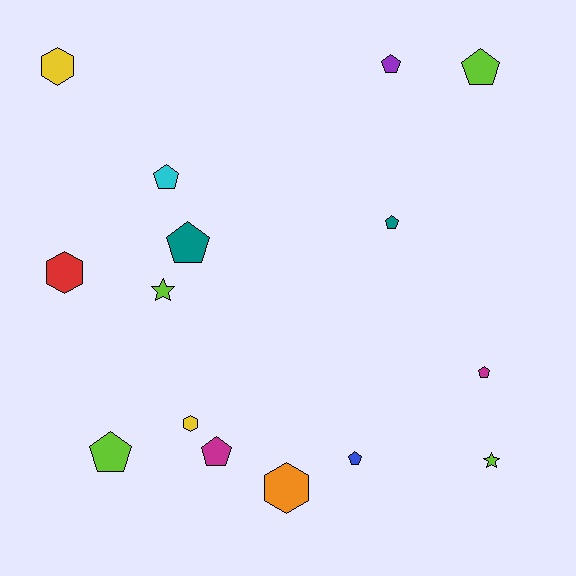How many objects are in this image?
There are 15 objects.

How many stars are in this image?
There are 2 stars.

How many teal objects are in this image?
There are 2 teal objects.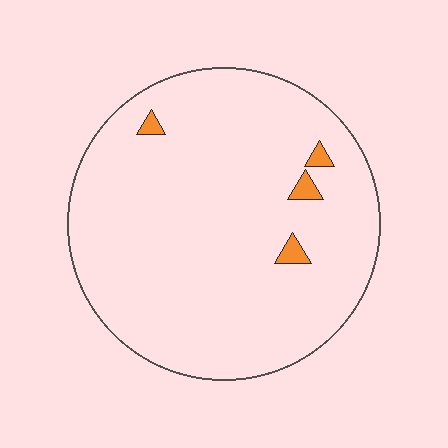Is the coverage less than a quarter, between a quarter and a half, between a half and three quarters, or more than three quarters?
Less than a quarter.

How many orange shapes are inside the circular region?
4.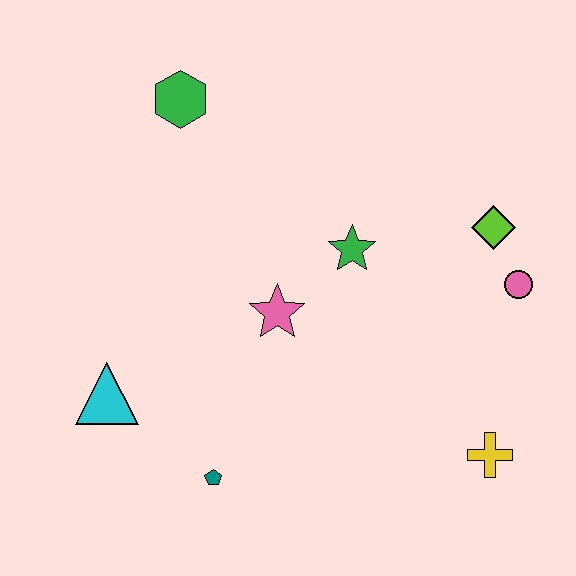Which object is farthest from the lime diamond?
The cyan triangle is farthest from the lime diamond.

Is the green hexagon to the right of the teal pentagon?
No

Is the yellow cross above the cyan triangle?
No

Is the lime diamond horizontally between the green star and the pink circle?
Yes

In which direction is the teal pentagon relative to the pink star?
The teal pentagon is below the pink star.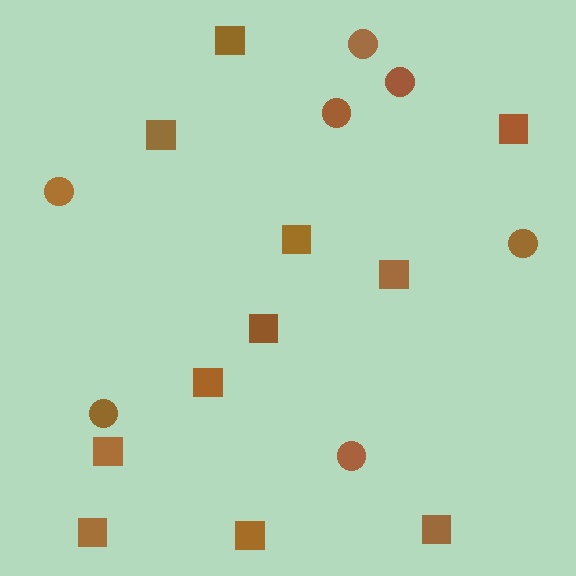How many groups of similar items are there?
There are 2 groups: one group of circles (7) and one group of squares (11).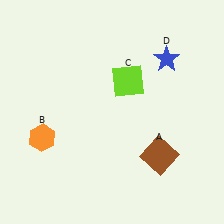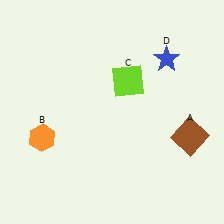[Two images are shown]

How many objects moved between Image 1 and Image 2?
1 object moved between the two images.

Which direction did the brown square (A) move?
The brown square (A) moved right.